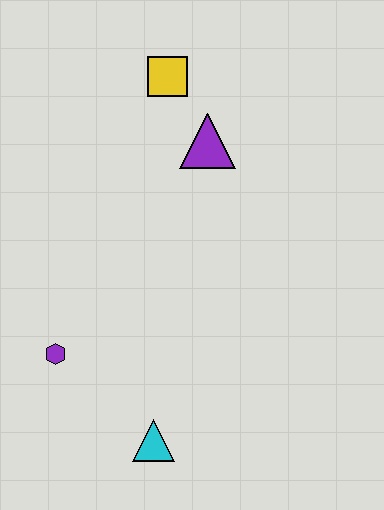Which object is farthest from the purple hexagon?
The yellow square is farthest from the purple hexagon.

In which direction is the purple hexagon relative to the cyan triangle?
The purple hexagon is to the left of the cyan triangle.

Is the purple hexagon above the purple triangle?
No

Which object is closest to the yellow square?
The purple triangle is closest to the yellow square.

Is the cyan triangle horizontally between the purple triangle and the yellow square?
No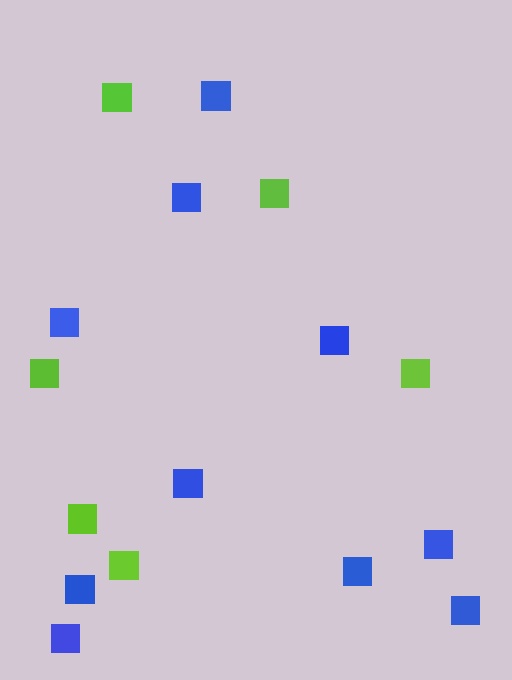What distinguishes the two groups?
There are 2 groups: one group of lime squares (6) and one group of blue squares (10).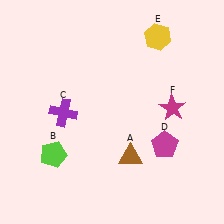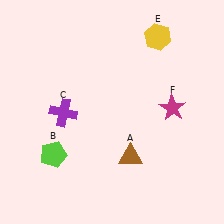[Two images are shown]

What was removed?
The magenta pentagon (D) was removed in Image 2.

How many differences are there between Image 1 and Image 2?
There is 1 difference between the two images.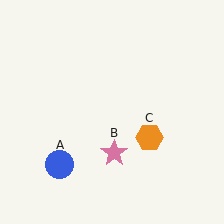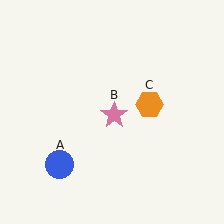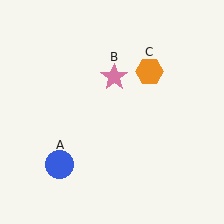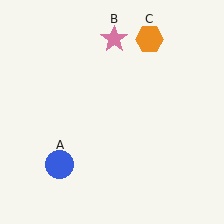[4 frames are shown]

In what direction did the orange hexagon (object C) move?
The orange hexagon (object C) moved up.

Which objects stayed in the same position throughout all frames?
Blue circle (object A) remained stationary.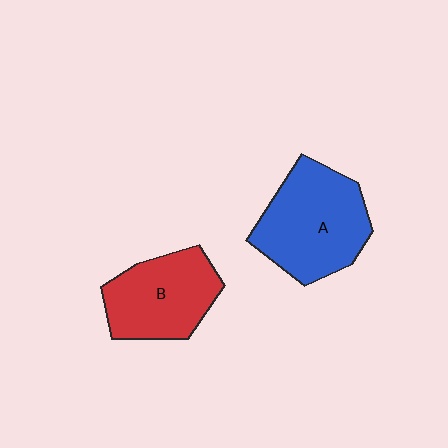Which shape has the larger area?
Shape A (blue).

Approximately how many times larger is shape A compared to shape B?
Approximately 1.2 times.